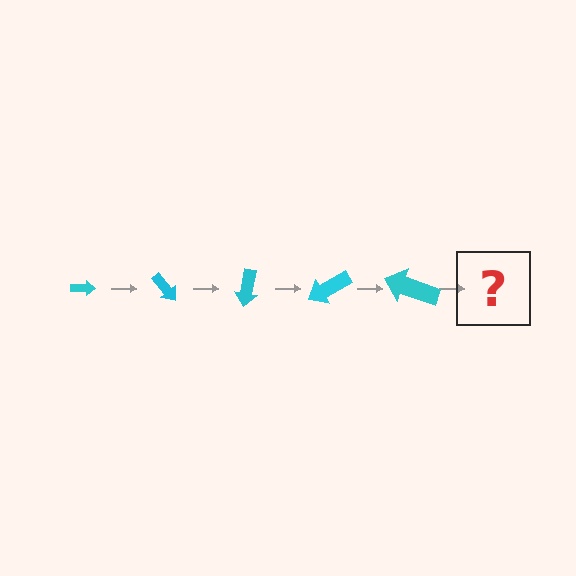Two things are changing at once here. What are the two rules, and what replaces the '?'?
The two rules are that the arrow grows larger each step and it rotates 50 degrees each step. The '?' should be an arrow, larger than the previous one and rotated 250 degrees from the start.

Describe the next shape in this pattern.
It should be an arrow, larger than the previous one and rotated 250 degrees from the start.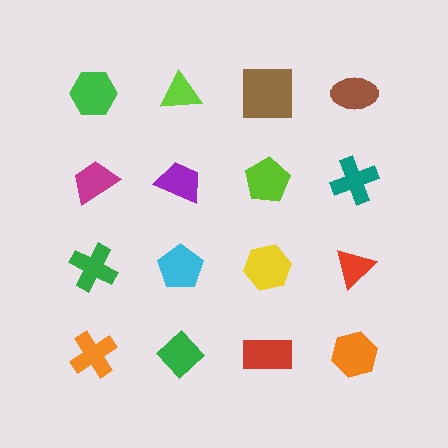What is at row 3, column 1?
A green cross.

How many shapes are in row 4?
4 shapes.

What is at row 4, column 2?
A green diamond.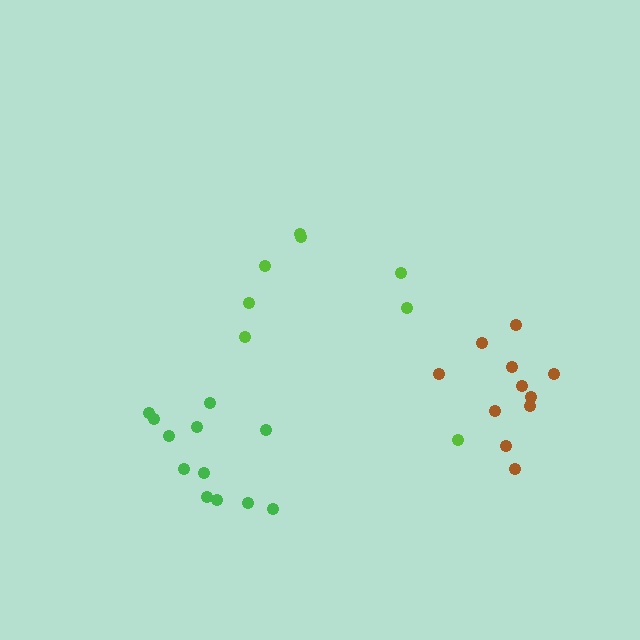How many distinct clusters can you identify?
There are 3 distinct clusters.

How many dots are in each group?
Group 1: 8 dots, Group 2: 12 dots, Group 3: 11 dots (31 total).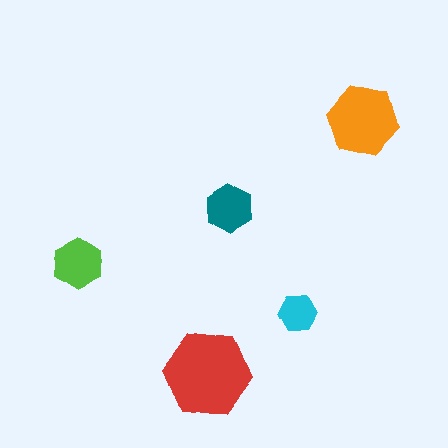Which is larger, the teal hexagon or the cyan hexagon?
The teal one.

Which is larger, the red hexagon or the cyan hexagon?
The red one.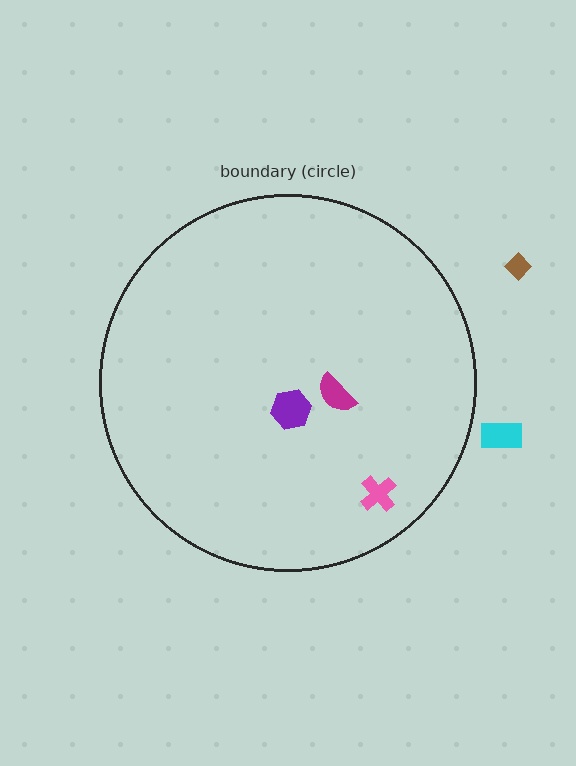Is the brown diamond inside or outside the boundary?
Outside.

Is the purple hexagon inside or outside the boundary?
Inside.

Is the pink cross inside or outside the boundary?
Inside.